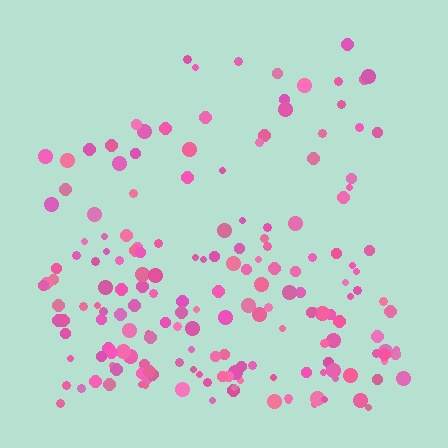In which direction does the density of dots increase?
From top to bottom, with the bottom side densest.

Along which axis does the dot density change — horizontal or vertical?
Vertical.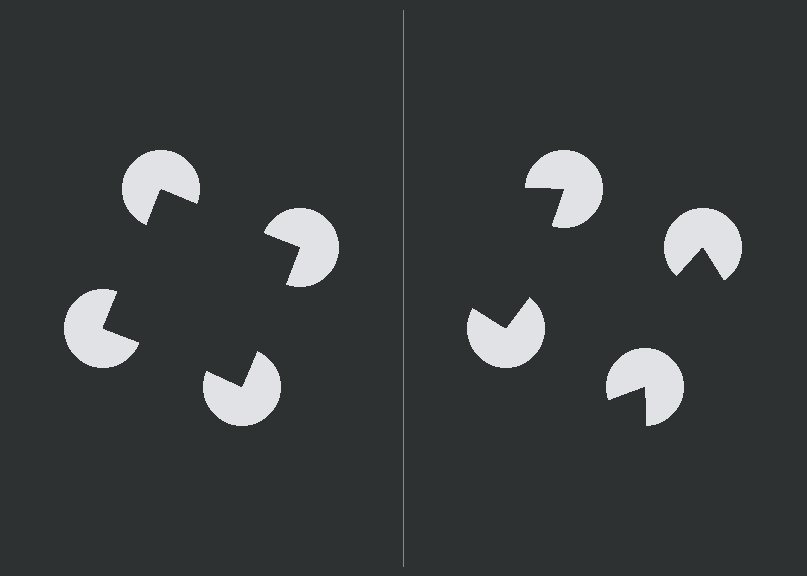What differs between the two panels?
The pac-man discs are positioned identically on both sides; only the wedge orientations differ. On the left they align to a square; on the right they are misaligned.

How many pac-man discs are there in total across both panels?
8 — 4 on each side.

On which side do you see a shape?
An illusory square appears on the left side. On the right side the wedge cuts are rotated, so no coherent shape forms.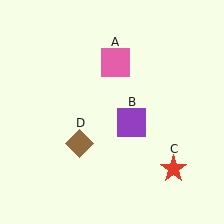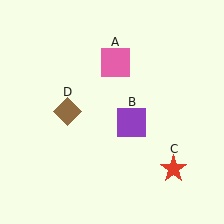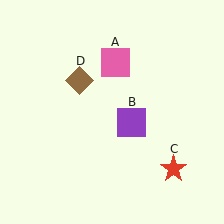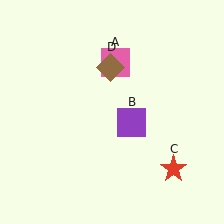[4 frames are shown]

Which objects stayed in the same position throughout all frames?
Pink square (object A) and purple square (object B) and red star (object C) remained stationary.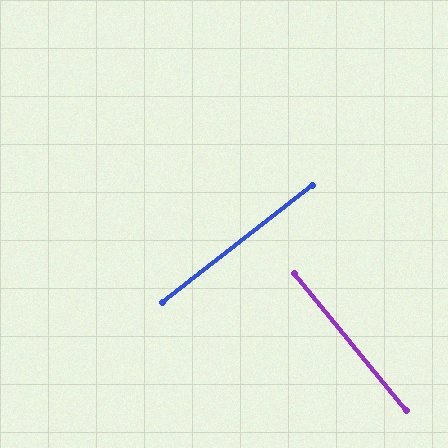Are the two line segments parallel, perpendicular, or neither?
Perpendicular — they meet at approximately 89°.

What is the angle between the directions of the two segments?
Approximately 89 degrees.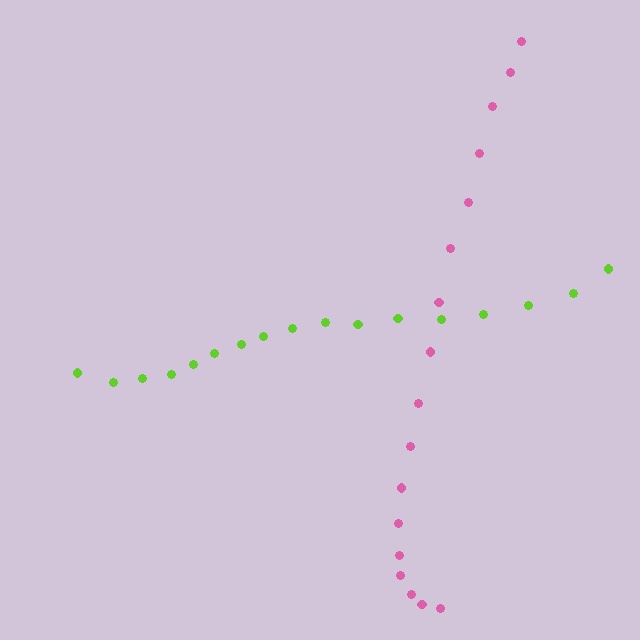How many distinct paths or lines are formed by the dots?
There are 2 distinct paths.